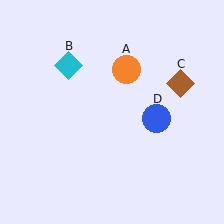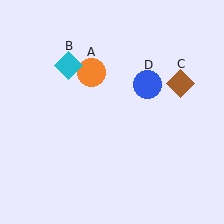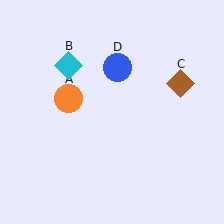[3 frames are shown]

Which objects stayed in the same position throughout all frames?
Cyan diamond (object B) and brown diamond (object C) remained stationary.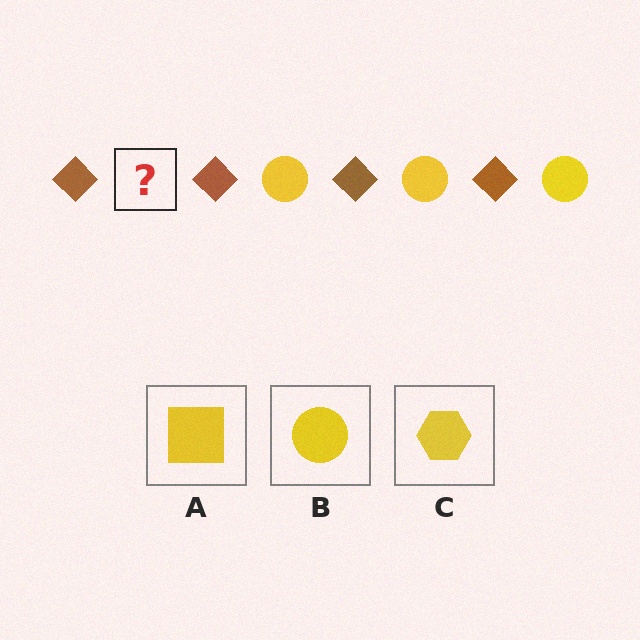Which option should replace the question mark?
Option B.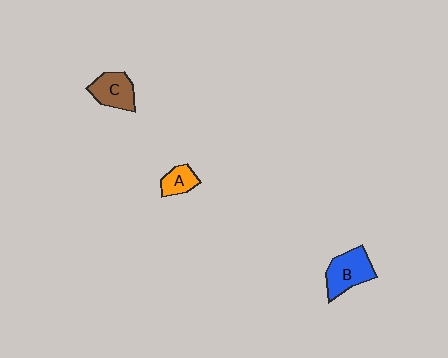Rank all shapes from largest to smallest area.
From largest to smallest: B (blue), C (brown), A (orange).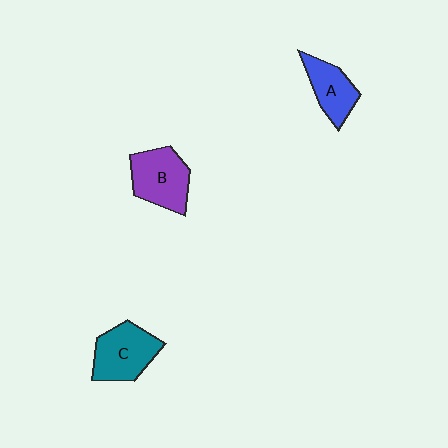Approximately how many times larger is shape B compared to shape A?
Approximately 1.4 times.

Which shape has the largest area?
Shape C (teal).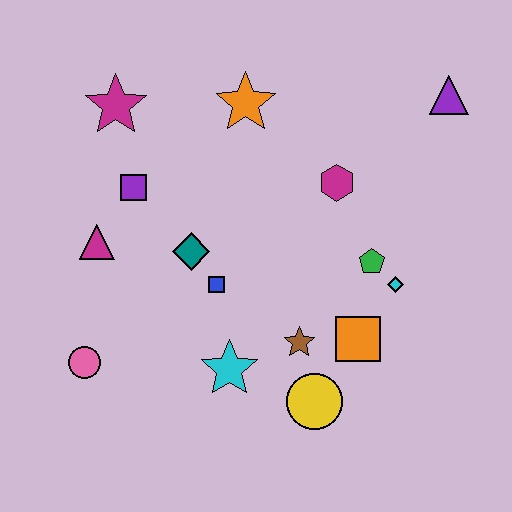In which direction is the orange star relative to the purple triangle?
The orange star is to the left of the purple triangle.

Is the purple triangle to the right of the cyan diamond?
Yes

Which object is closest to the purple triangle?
The magenta hexagon is closest to the purple triangle.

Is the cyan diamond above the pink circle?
Yes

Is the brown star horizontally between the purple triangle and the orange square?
No